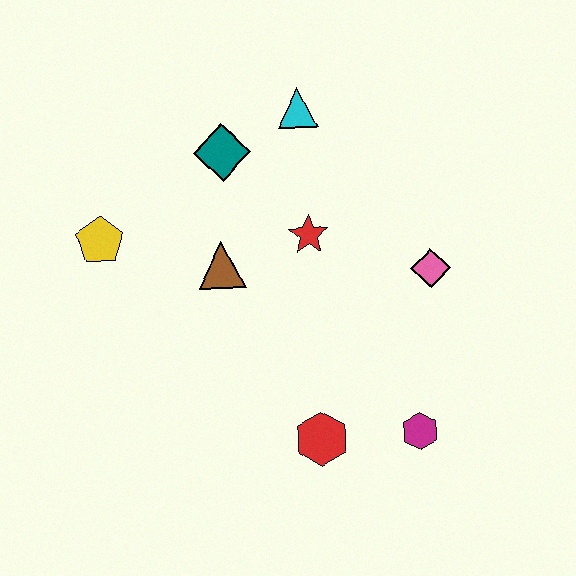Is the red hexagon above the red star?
No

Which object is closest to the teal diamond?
The cyan triangle is closest to the teal diamond.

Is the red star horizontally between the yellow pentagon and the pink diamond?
Yes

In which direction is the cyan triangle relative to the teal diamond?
The cyan triangle is to the right of the teal diamond.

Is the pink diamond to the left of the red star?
No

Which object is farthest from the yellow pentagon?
The magenta hexagon is farthest from the yellow pentagon.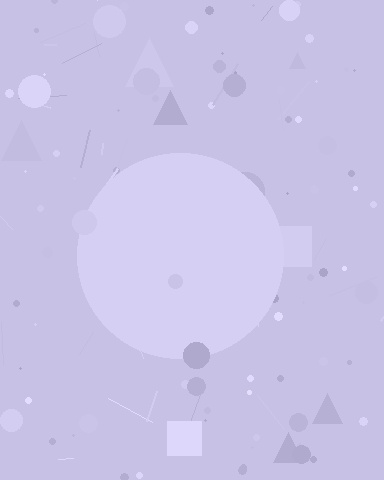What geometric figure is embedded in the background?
A circle is embedded in the background.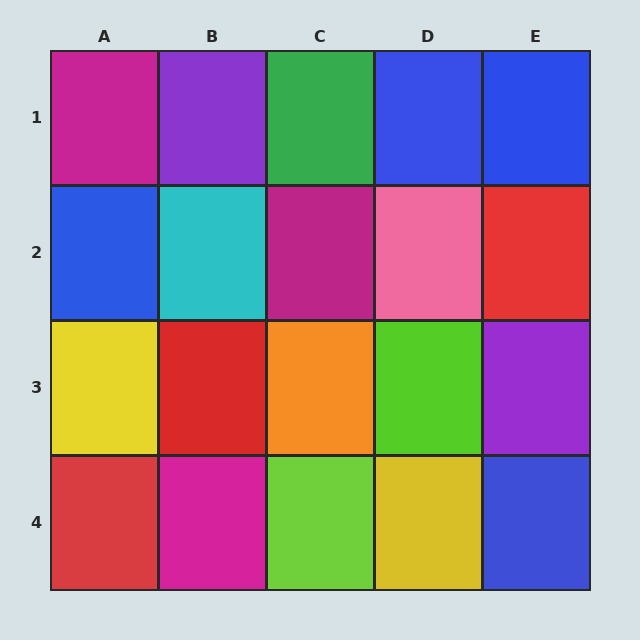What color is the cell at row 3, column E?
Purple.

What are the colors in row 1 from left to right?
Magenta, purple, green, blue, blue.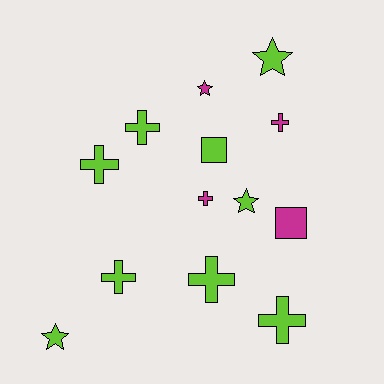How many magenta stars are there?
There is 1 magenta star.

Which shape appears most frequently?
Cross, with 7 objects.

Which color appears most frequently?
Lime, with 9 objects.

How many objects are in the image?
There are 13 objects.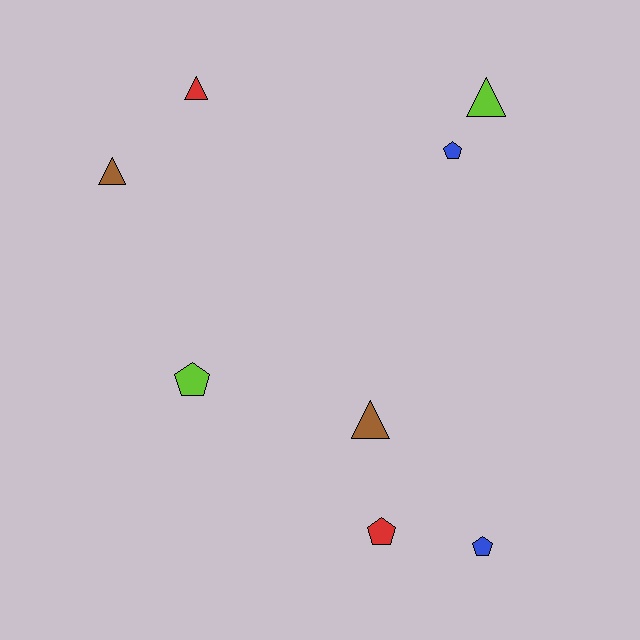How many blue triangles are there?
There are no blue triangles.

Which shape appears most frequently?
Triangle, with 4 objects.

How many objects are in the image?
There are 8 objects.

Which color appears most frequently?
Blue, with 2 objects.